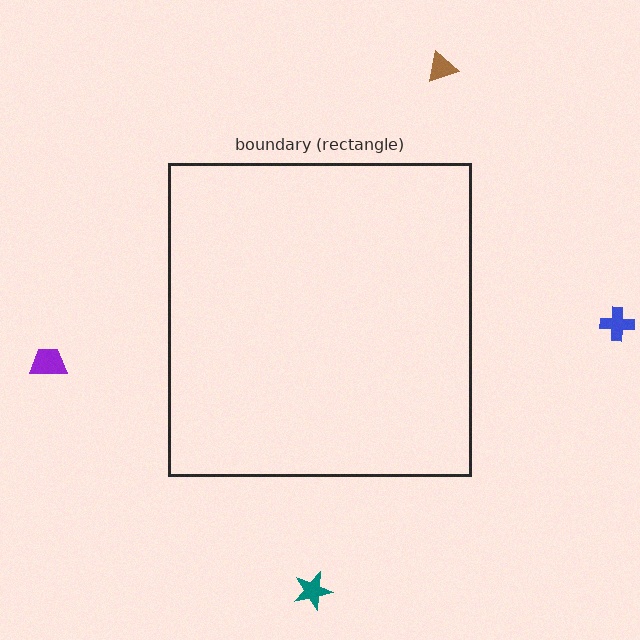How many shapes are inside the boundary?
0 inside, 4 outside.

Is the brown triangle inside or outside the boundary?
Outside.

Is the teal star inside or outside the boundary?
Outside.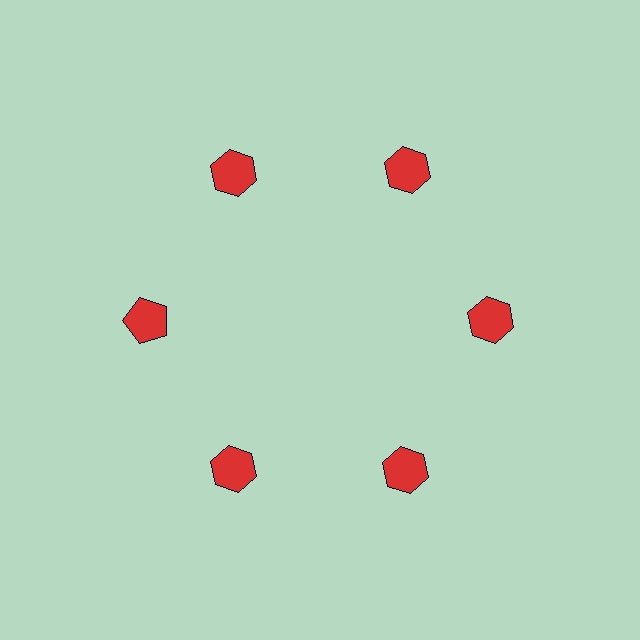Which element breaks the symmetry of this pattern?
The red pentagon at roughly the 9 o'clock position breaks the symmetry. All other shapes are red hexagons.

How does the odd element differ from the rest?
It has a different shape: pentagon instead of hexagon.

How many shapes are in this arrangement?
There are 6 shapes arranged in a ring pattern.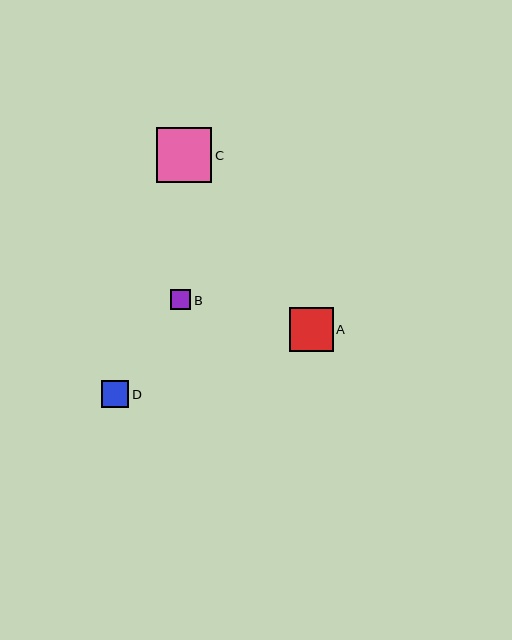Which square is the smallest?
Square B is the smallest with a size of approximately 20 pixels.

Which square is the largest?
Square C is the largest with a size of approximately 55 pixels.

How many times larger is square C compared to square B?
Square C is approximately 2.7 times the size of square B.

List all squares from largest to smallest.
From largest to smallest: C, A, D, B.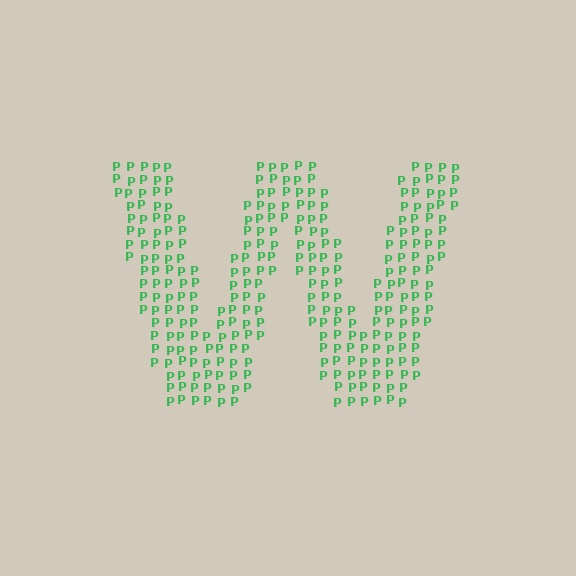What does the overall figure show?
The overall figure shows the letter W.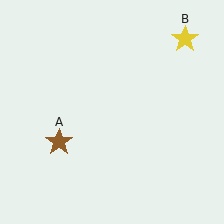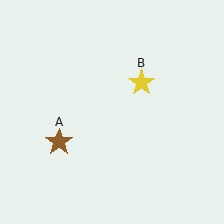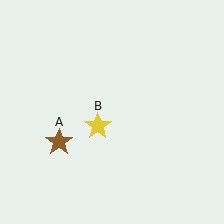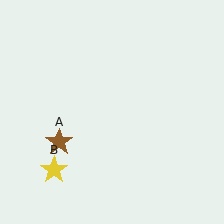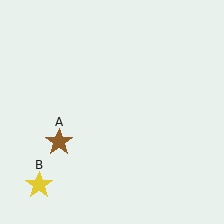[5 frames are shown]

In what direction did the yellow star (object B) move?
The yellow star (object B) moved down and to the left.